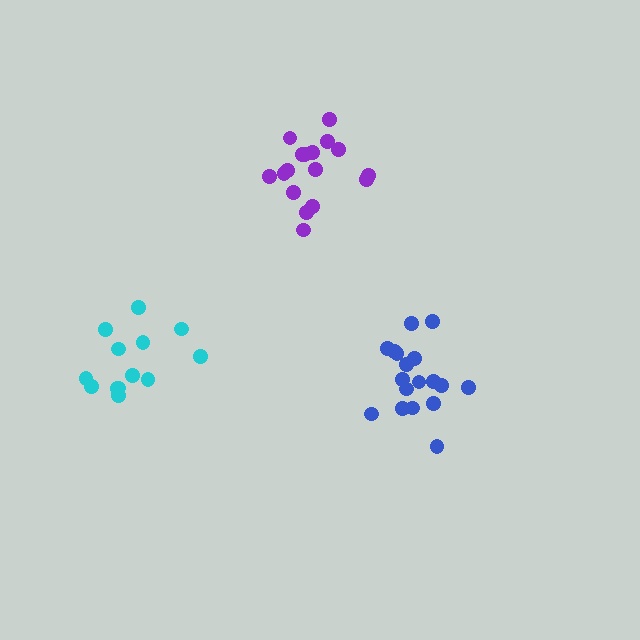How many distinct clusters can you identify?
There are 3 distinct clusters.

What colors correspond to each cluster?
The clusters are colored: cyan, blue, purple.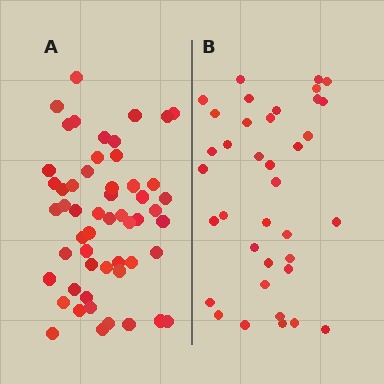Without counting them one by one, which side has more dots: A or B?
Region A (the left region) has more dots.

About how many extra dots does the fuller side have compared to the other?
Region A has approximately 15 more dots than region B.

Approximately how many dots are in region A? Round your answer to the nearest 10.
About 50 dots. (The exact count is 54, which rounds to 50.)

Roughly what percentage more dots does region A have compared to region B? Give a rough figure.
About 45% more.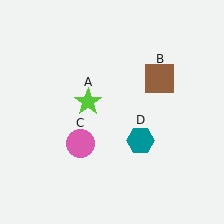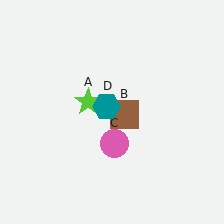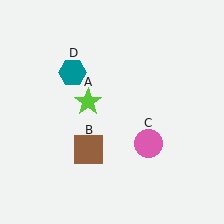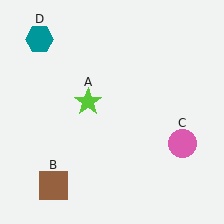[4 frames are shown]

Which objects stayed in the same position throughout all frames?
Lime star (object A) remained stationary.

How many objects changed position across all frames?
3 objects changed position: brown square (object B), pink circle (object C), teal hexagon (object D).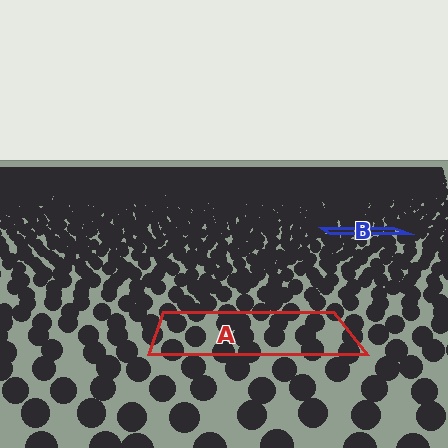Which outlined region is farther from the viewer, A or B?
Region B is farther from the viewer — the texture elements inside it appear smaller and more densely packed.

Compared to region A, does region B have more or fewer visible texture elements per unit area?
Region B has more texture elements per unit area — they are packed more densely because it is farther away.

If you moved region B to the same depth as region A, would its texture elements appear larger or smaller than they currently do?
They would appear larger. At a closer depth, the same texture elements are projected at a bigger on-screen size.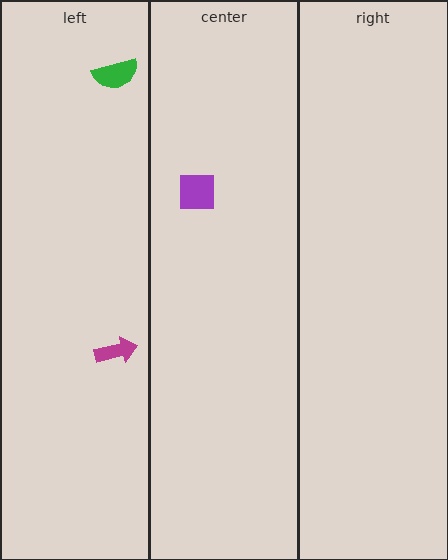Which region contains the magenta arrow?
The left region.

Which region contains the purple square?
The center region.